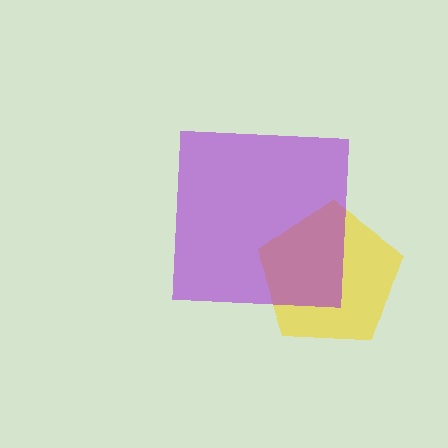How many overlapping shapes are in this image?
There are 2 overlapping shapes in the image.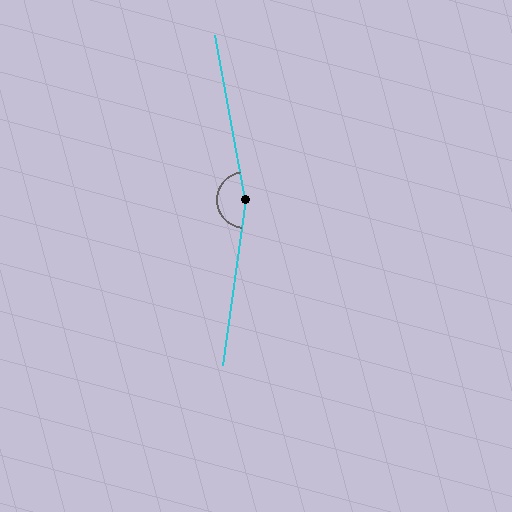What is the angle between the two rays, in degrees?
Approximately 162 degrees.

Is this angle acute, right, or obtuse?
It is obtuse.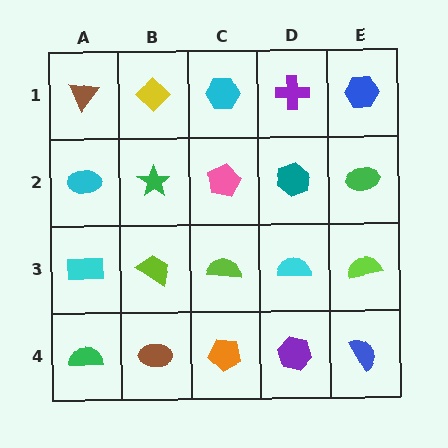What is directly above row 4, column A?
A cyan rectangle.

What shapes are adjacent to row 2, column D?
A purple cross (row 1, column D), a cyan semicircle (row 3, column D), a pink pentagon (row 2, column C), a green ellipse (row 2, column E).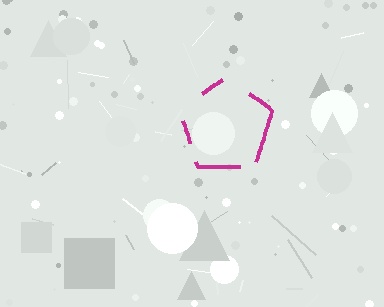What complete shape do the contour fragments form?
The contour fragments form a pentagon.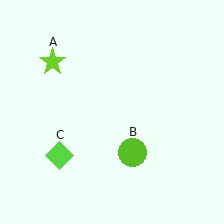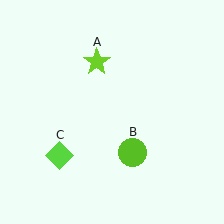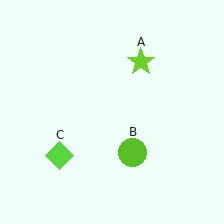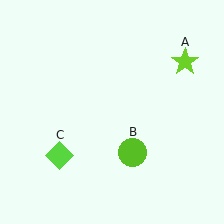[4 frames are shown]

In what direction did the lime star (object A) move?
The lime star (object A) moved right.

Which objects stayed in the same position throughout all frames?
Lime circle (object B) and lime diamond (object C) remained stationary.